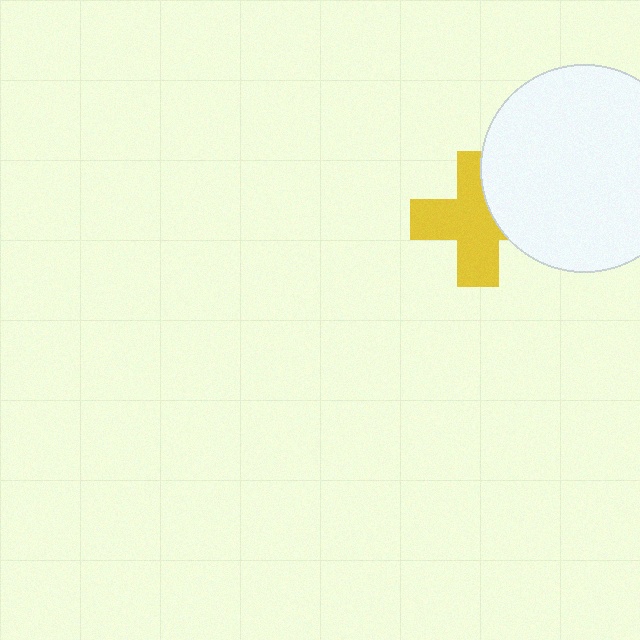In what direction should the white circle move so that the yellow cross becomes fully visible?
The white circle should move right. That is the shortest direction to clear the overlap and leave the yellow cross fully visible.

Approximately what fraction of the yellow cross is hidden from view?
Roughly 31% of the yellow cross is hidden behind the white circle.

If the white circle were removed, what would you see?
You would see the complete yellow cross.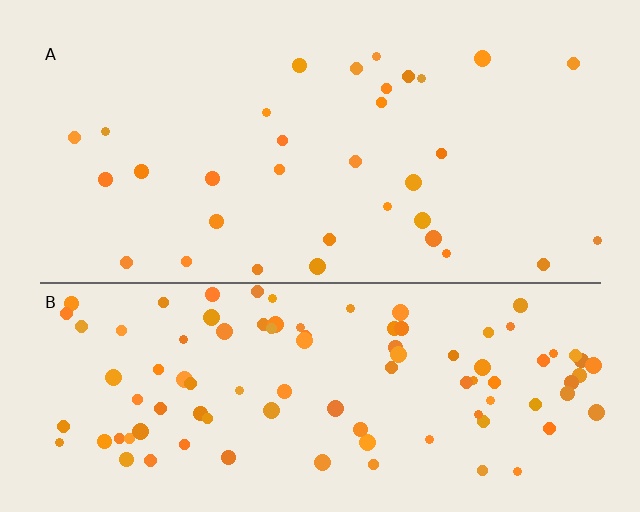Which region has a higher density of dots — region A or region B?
B (the bottom).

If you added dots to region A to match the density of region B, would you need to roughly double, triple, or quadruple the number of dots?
Approximately triple.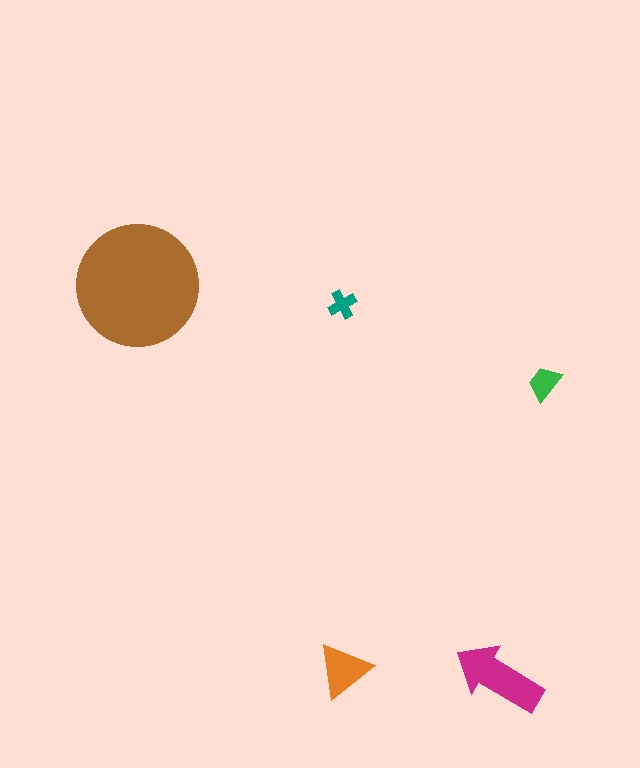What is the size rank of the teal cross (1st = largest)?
5th.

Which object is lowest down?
The magenta arrow is bottommost.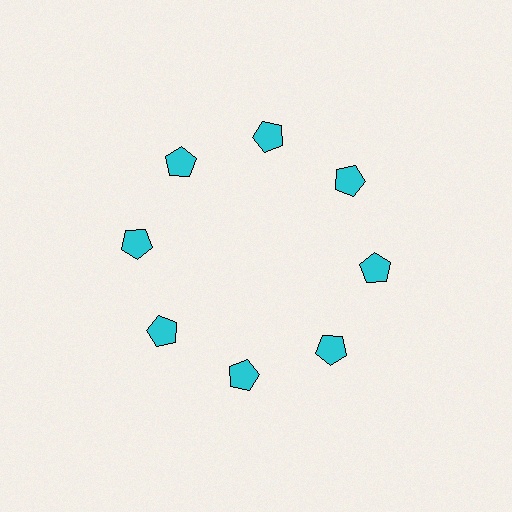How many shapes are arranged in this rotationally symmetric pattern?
There are 8 shapes, arranged in 8 groups of 1.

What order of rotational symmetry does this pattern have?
This pattern has 8-fold rotational symmetry.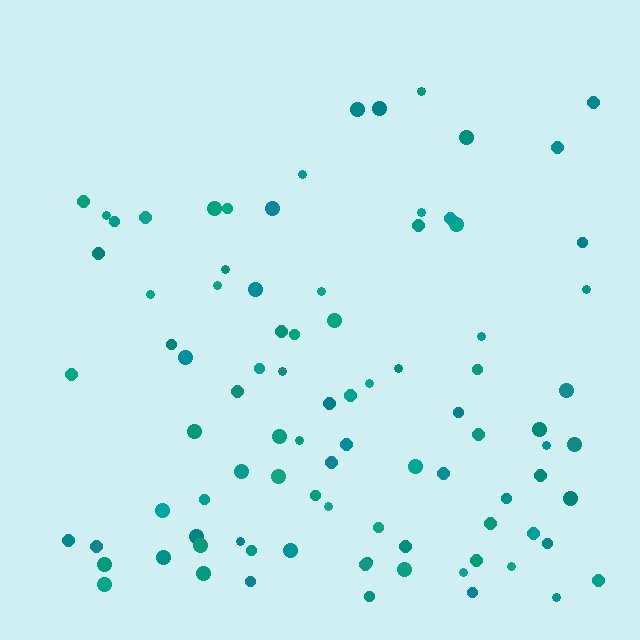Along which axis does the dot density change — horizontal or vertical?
Vertical.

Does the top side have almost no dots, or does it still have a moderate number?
Still a moderate number, just noticeably fewer than the bottom.